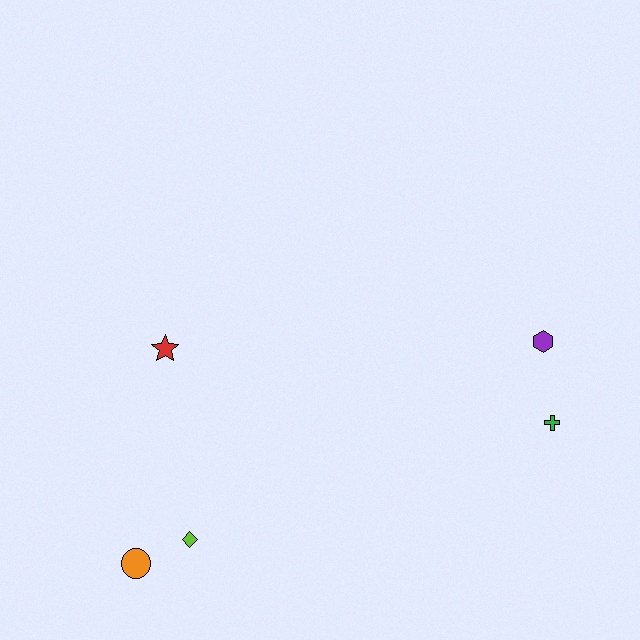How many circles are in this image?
There is 1 circle.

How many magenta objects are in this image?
There are no magenta objects.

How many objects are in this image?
There are 5 objects.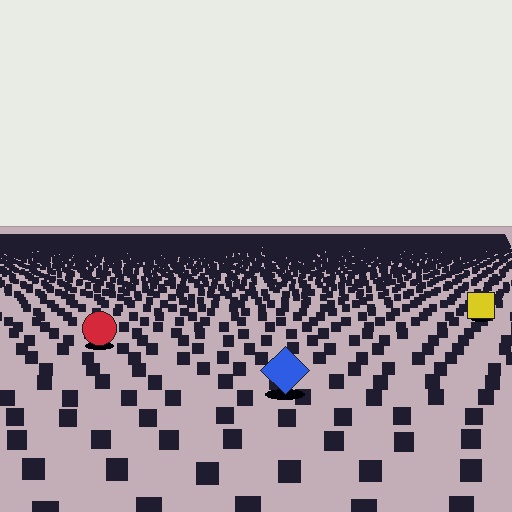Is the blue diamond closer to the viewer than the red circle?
Yes. The blue diamond is closer — you can tell from the texture gradient: the ground texture is coarser near it.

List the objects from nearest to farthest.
From nearest to farthest: the blue diamond, the red circle, the yellow square.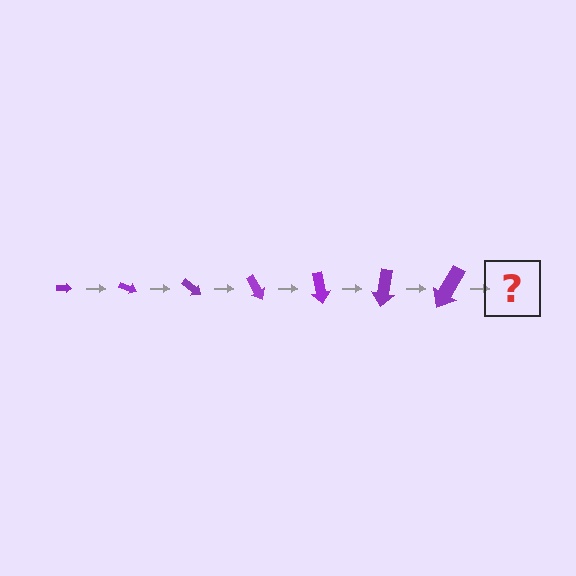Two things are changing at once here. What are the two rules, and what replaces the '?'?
The two rules are that the arrow grows larger each step and it rotates 20 degrees each step. The '?' should be an arrow, larger than the previous one and rotated 140 degrees from the start.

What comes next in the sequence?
The next element should be an arrow, larger than the previous one and rotated 140 degrees from the start.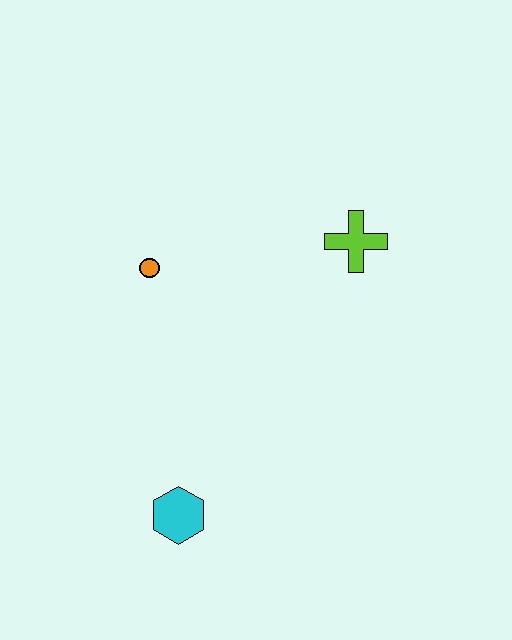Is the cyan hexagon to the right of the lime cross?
No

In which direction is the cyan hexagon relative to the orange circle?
The cyan hexagon is below the orange circle.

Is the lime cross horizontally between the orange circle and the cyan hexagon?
No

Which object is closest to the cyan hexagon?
The orange circle is closest to the cyan hexagon.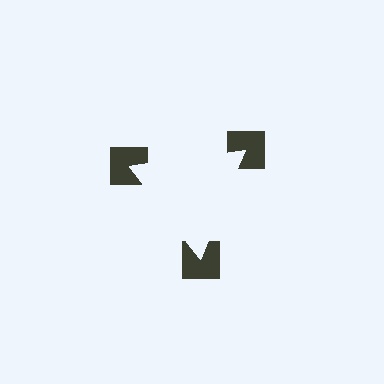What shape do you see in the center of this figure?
An illusory triangle — its edges are inferred from the aligned wedge cuts in the notched squares, not physically drawn.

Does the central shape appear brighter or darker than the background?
It typically appears slightly brighter than the background, even though no actual brightness change is drawn.